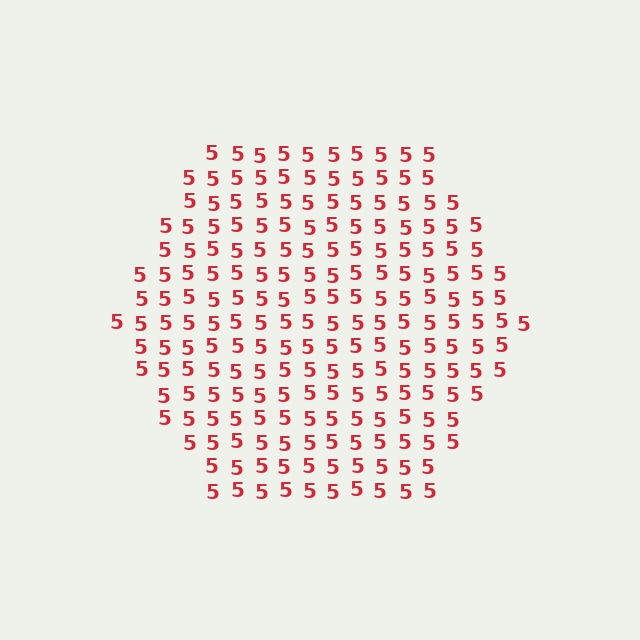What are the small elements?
The small elements are digit 5's.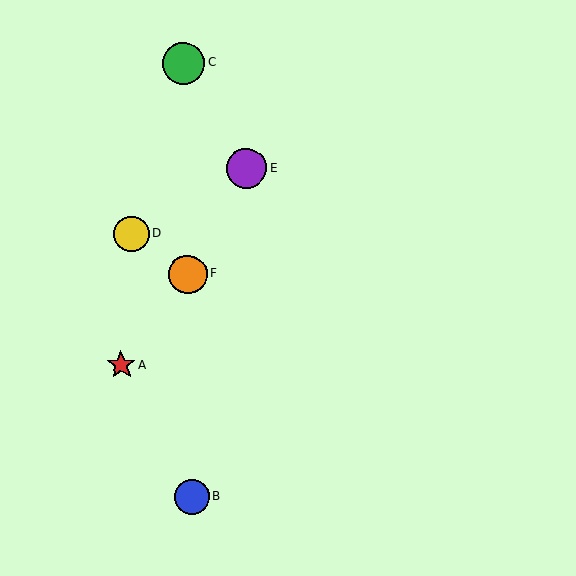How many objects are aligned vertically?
3 objects (B, C, F) are aligned vertically.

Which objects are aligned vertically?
Objects B, C, F are aligned vertically.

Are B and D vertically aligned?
No, B is at x≈192 and D is at x≈131.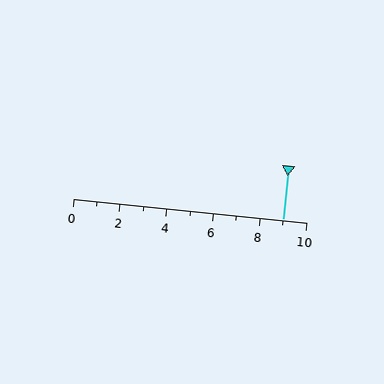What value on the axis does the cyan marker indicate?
The marker indicates approximately 9.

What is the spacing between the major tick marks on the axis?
The major ticks are spaced 2 apart.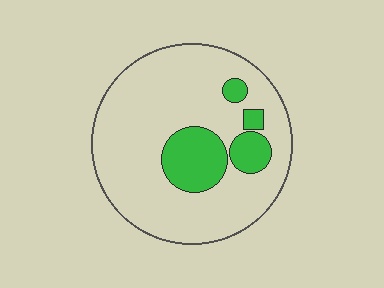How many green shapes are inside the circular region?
4.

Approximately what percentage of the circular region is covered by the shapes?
Approximately 20%.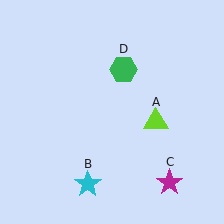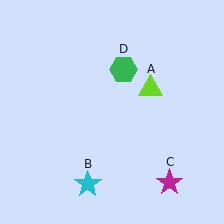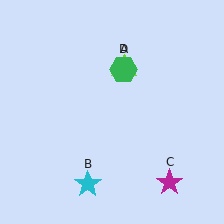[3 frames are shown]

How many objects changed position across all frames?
1 object changed position: lime triangle (object A).